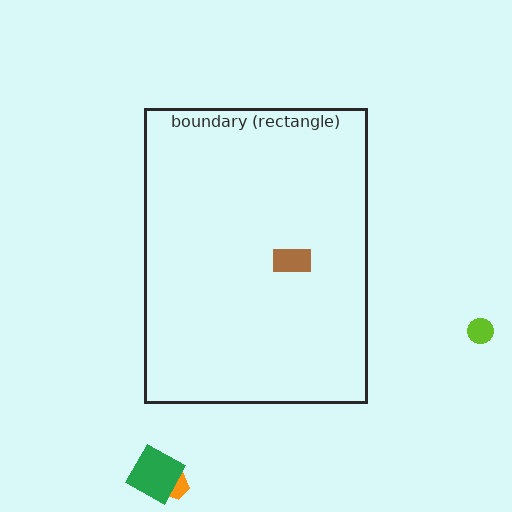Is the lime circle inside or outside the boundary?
Outside.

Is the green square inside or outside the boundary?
Outside.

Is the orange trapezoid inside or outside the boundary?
Outside.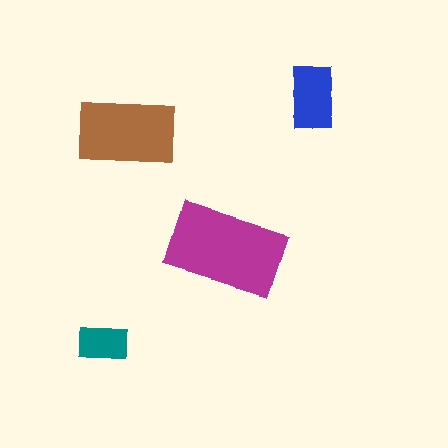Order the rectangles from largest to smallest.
the magenta one, the brown one, the blue one, the teal one.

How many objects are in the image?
There are 4 objects in the image.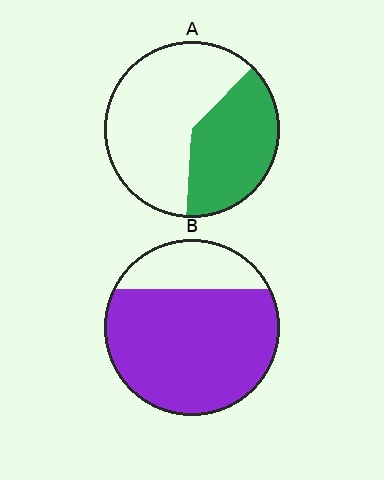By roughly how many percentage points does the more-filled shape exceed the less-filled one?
By roughly 40 percentage points (B over A).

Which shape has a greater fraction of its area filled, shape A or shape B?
Shape B.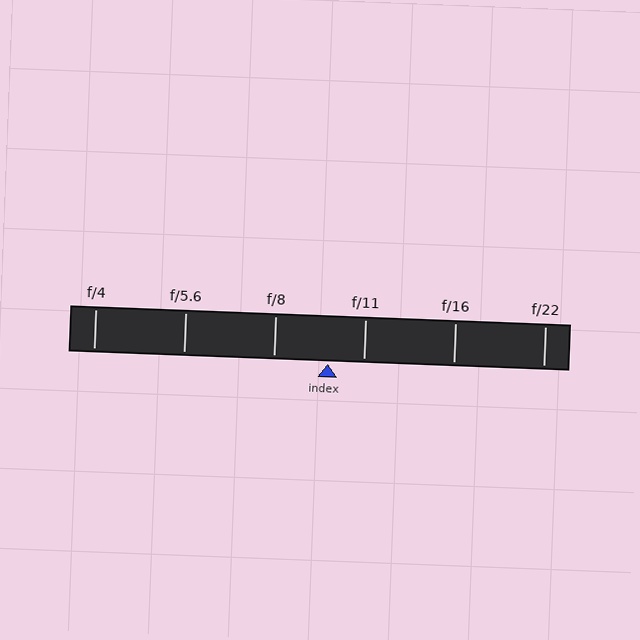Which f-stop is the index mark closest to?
The index mark is closest to f/11.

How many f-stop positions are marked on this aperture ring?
There are 6 f-stop positions marked.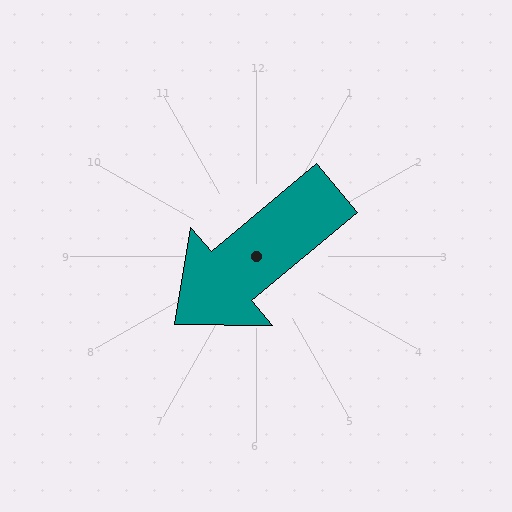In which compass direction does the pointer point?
Southwest.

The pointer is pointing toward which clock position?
Roughly 8 o'clock.